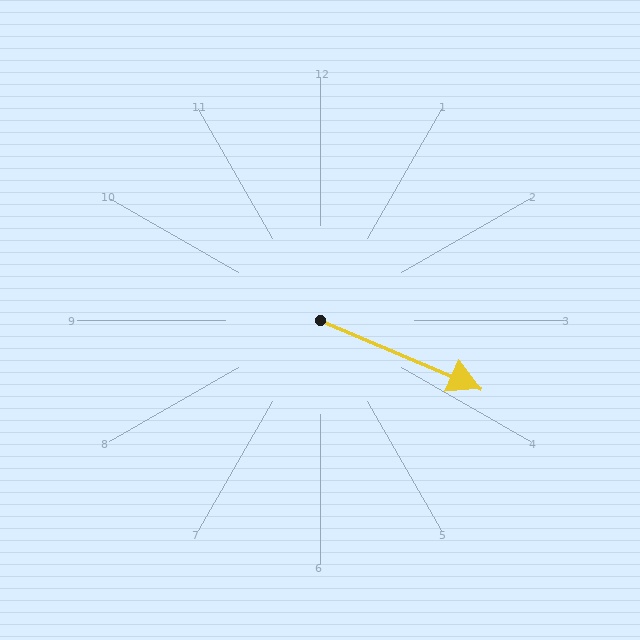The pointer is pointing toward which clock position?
Roughly 4 o'clock.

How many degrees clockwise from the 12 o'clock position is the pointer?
Approximately 113 degrees.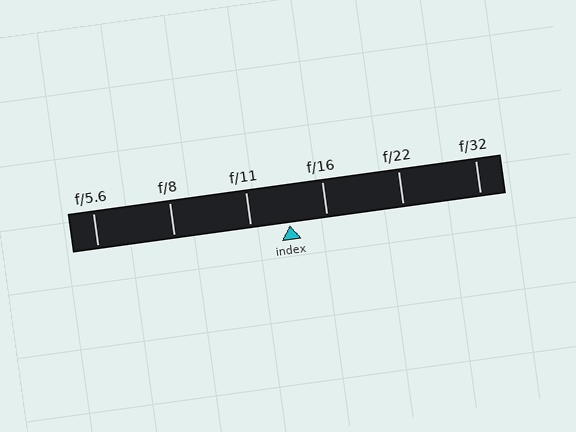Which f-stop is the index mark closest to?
The index mark is closest to f/16.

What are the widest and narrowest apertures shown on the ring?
The widest aperture shown is f/5.6 and the narrowest is f/32.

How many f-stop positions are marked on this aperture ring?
There are 6 f-stop positions marked.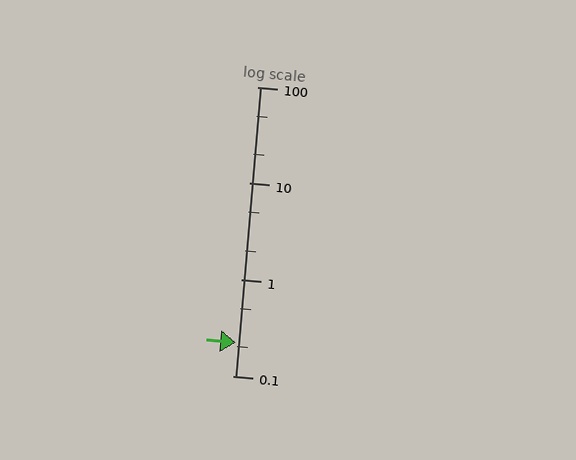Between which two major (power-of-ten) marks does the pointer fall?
The pointer is between 0.1 and 1.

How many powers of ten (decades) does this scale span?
The scale spans 3 decades, from 0.1 to 100.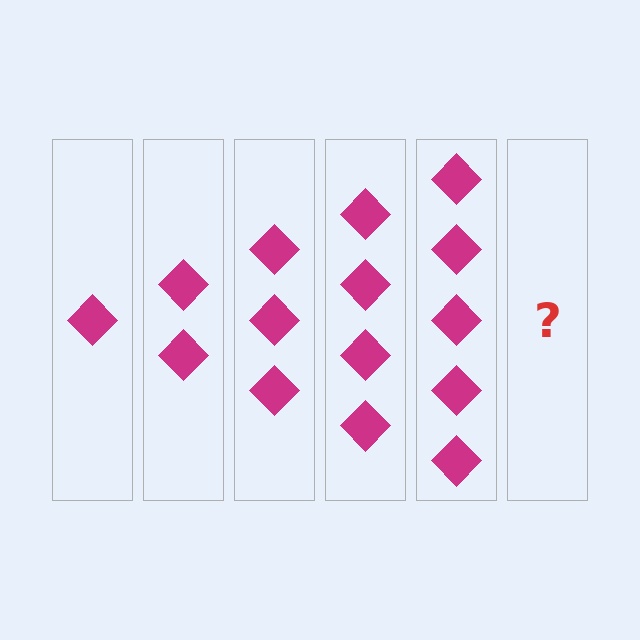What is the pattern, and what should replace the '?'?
The pattern is that each step adds one more diamond. The '?' should be 6 diamonds.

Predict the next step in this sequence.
The next step is 6 diamonds.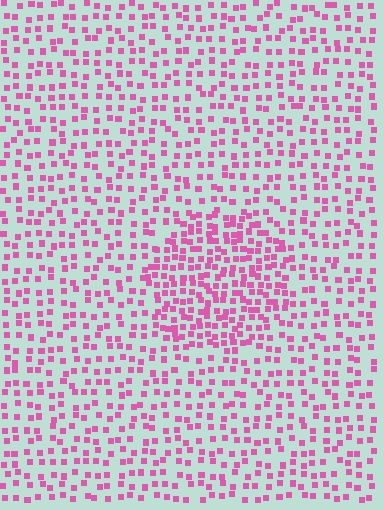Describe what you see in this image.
The image contains small pink elements arranged at two different densities. A circle-shaped region is visible where the elements are more densely packed than the surrounding area.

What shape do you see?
I see a circle.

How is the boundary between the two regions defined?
The boundary is defined by a change in element density (approximately 1.8x ratio). All elements are the same color, size, and shape.